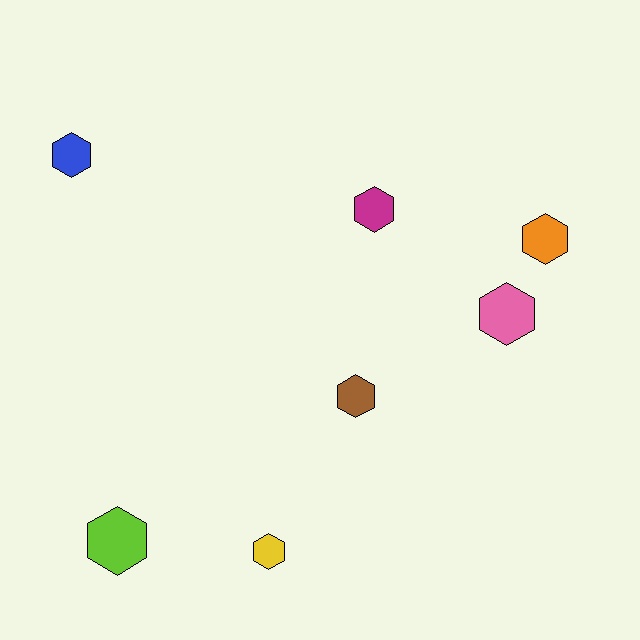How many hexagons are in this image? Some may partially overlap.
There are 7 hexagons.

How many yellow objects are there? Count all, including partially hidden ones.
There is 1 yellow object.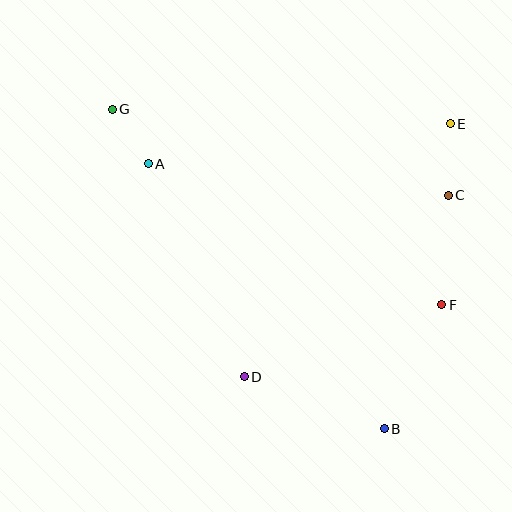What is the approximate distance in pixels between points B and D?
The distance between B and D is approximately 149 pixels.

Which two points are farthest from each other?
Points B and G are farthest from each other.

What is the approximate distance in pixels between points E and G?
The distance between E and G is approximately 338 pixels.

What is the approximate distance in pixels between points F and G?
The distance between F and G is approximately 383 pixels.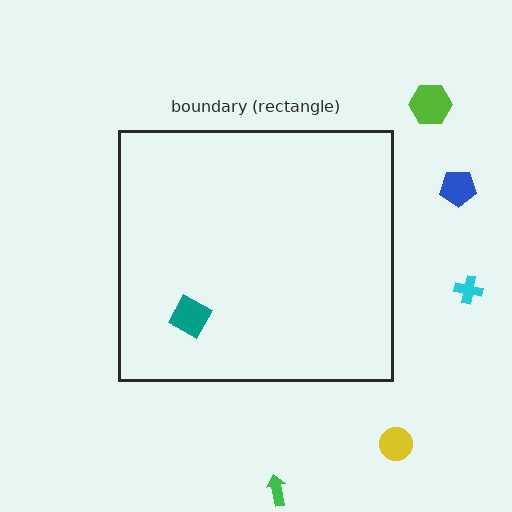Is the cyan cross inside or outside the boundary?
Outside.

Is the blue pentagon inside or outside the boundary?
Outside.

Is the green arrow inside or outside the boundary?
Outside.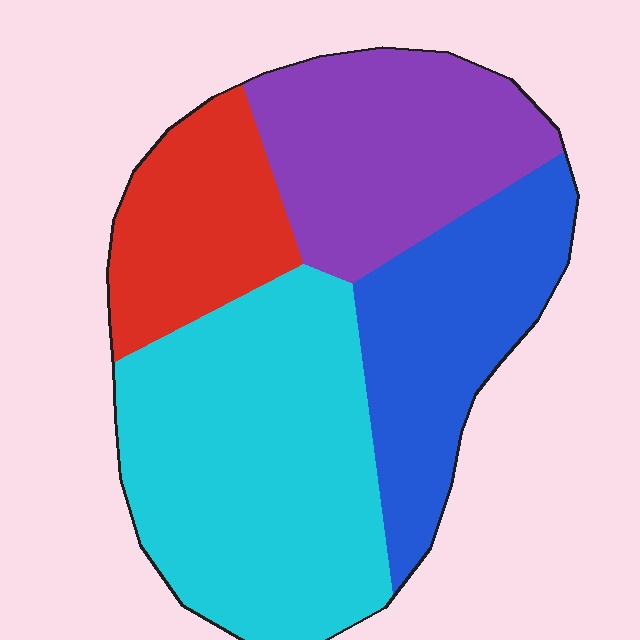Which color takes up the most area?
Cyan, at roughly 40%.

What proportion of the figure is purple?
Purple takes up about one quarter (1/4) of the figure.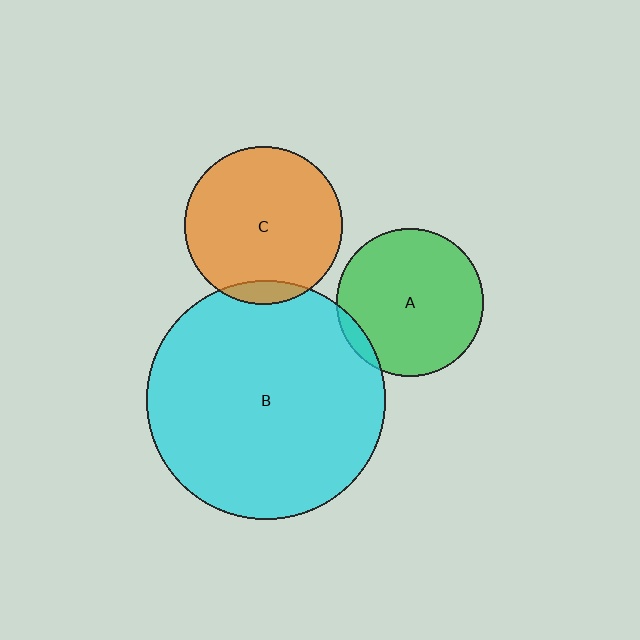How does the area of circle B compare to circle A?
Approximately 2.6 times.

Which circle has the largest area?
Circle B (cyan).